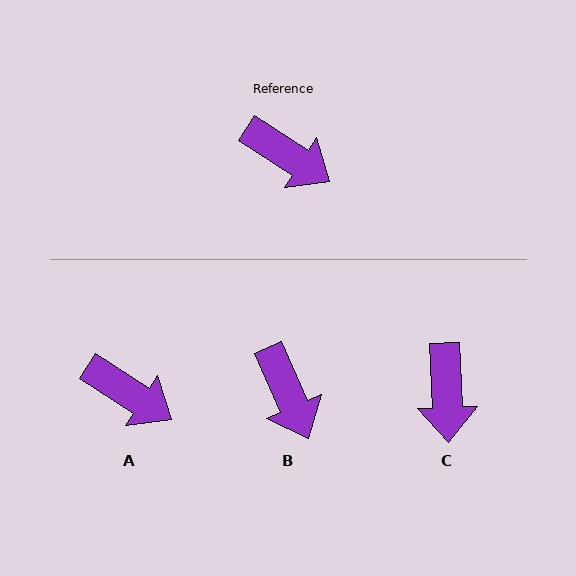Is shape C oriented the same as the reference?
No, it is off by about 55 degrees.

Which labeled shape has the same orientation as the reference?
A.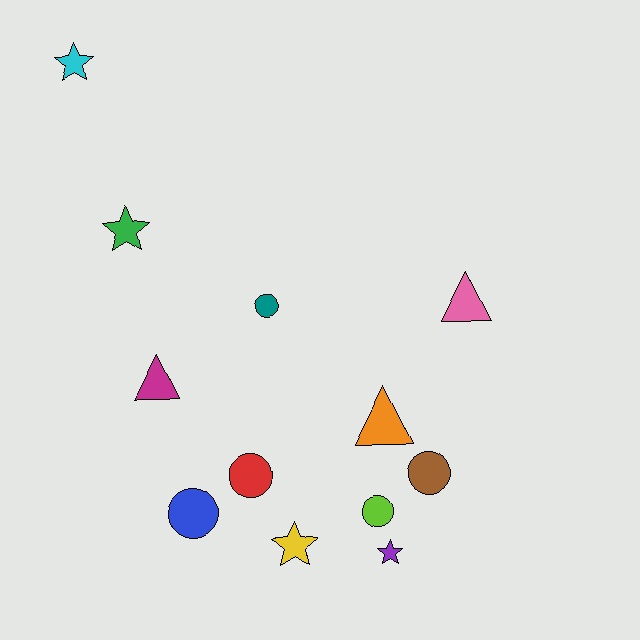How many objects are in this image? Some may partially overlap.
There are 12 objects.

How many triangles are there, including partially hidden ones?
There are 3 triangles.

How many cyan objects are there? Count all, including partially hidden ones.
There is 1 cyan object.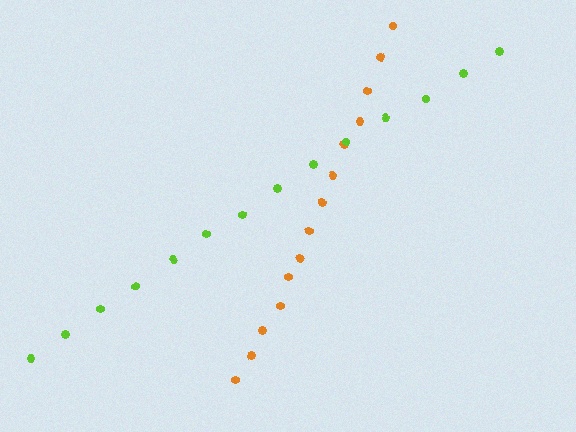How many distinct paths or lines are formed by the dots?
There are 2 distinct paths.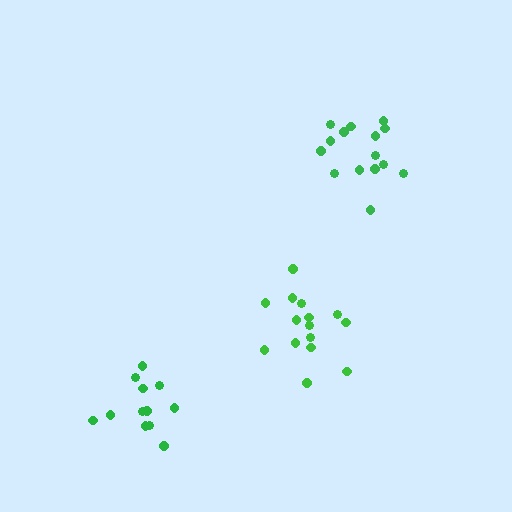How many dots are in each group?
Group 1: 12 dots, Group 2: 15 dots, Group 3: 15 dots (42 total).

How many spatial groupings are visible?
There are 3 spatial groupings.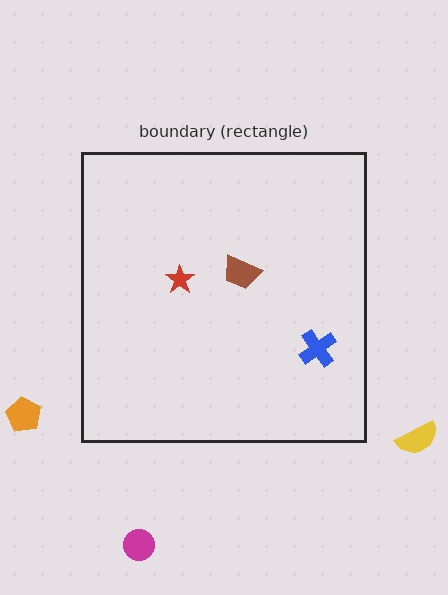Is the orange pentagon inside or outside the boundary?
Outside.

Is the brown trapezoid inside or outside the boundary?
Inside.